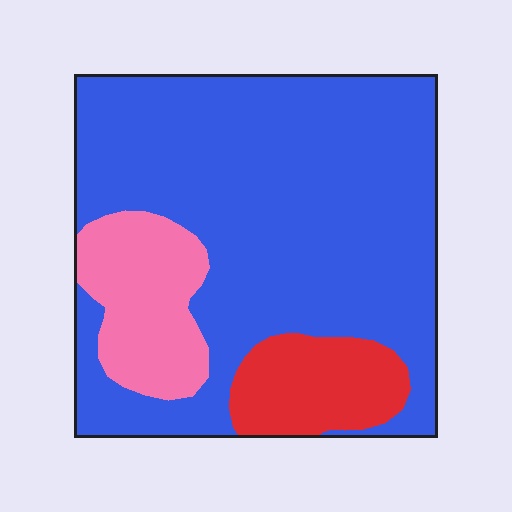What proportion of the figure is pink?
Pink covers about 15% of the figure.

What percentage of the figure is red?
Red takes up about one eighth (1/8) of the figure.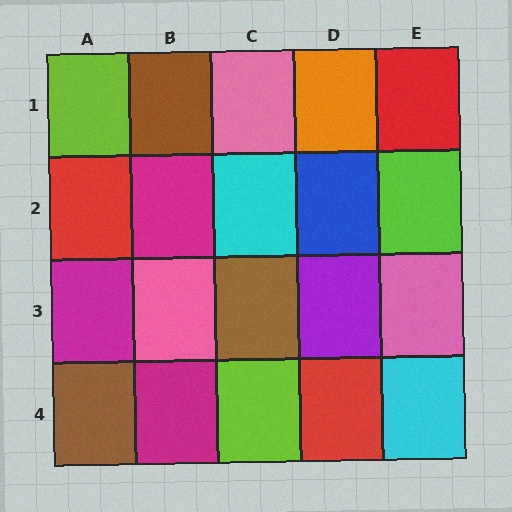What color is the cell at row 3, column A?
Magenta.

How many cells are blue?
1 cell is blue.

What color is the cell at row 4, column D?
Red.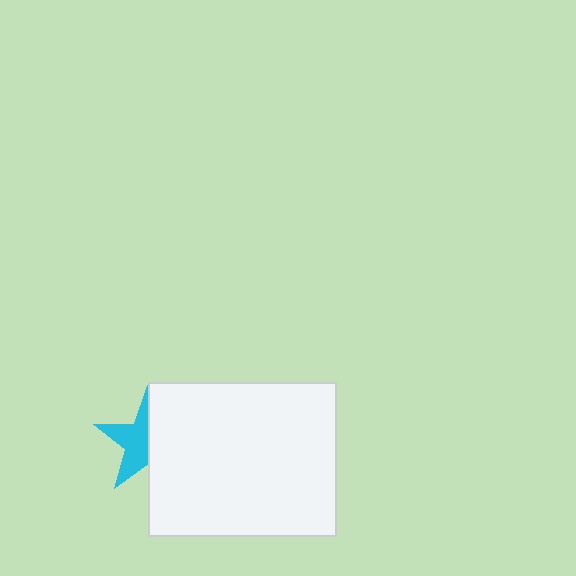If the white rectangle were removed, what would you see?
You would see the complete cyan star.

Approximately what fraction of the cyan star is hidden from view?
Roughly 50% of the cyan star is hidden behind the white rectangle.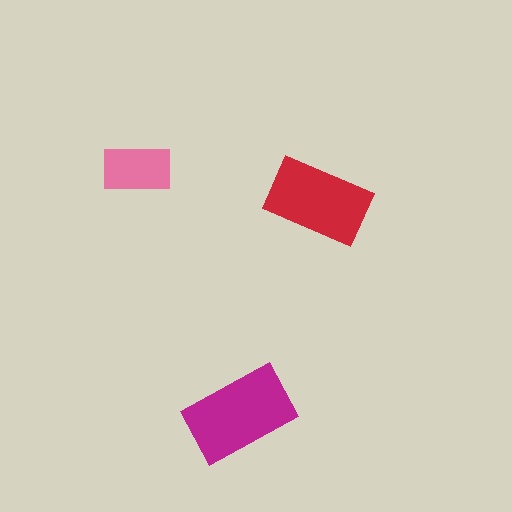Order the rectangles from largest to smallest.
the magenta one, the red one, the pink one.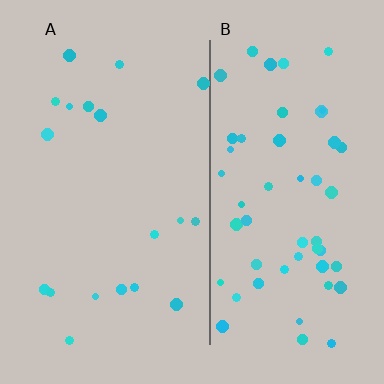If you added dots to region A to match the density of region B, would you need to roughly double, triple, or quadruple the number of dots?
Approximately triple.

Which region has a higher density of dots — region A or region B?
B (the right).